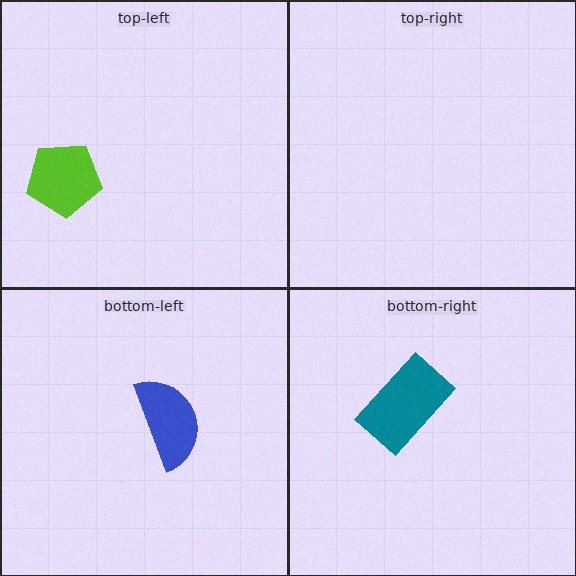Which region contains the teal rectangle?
The bottom-right region.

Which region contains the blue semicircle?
The bottom-left region.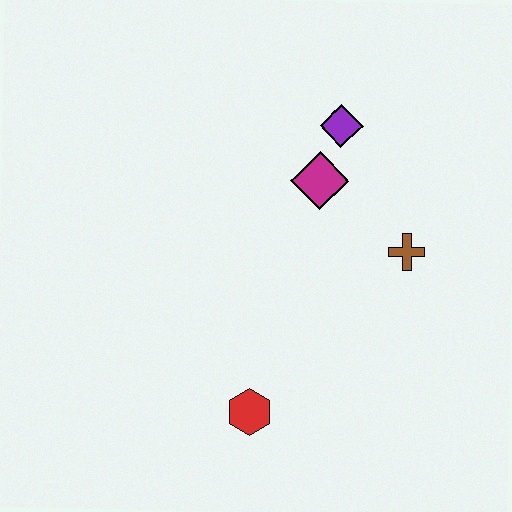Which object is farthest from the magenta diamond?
The red hexagon is farthest from the magenta diamond.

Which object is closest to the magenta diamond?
The purple diamond is closest to the magenta diamond.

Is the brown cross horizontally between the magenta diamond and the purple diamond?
No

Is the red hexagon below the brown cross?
Yes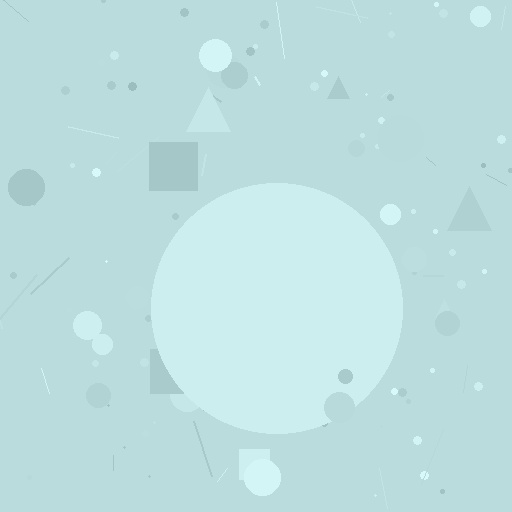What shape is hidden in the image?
A circle is hidden in the image.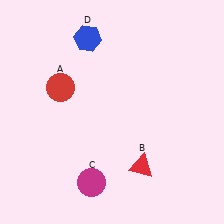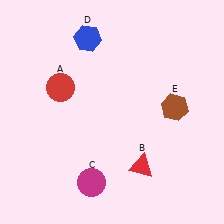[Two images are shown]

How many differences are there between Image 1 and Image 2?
There is 1 difference between the two images.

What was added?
A brown hexagon (E) was added in Image 2.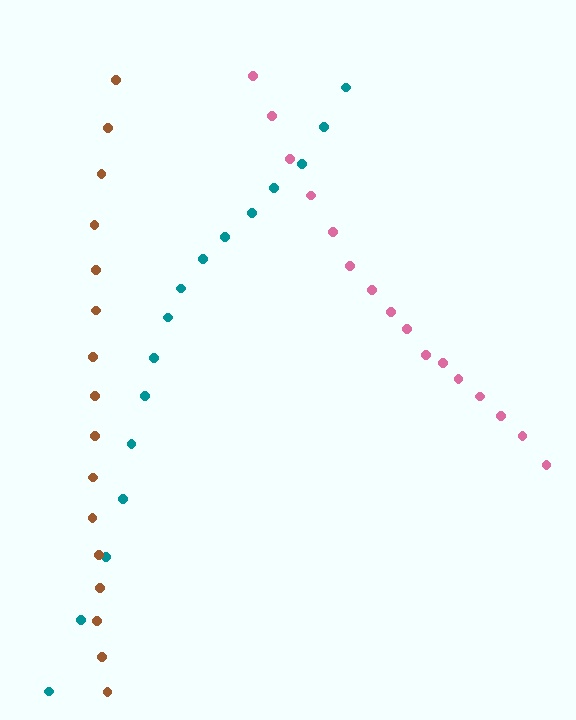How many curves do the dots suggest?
There are 3 distinct paths.